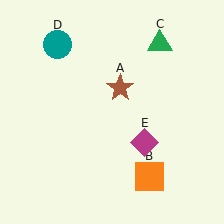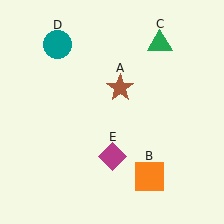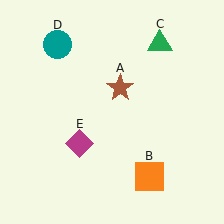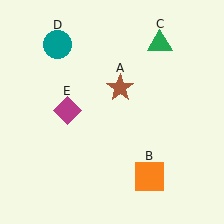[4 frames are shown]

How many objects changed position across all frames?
1 object changed position: magenta diamond (object E).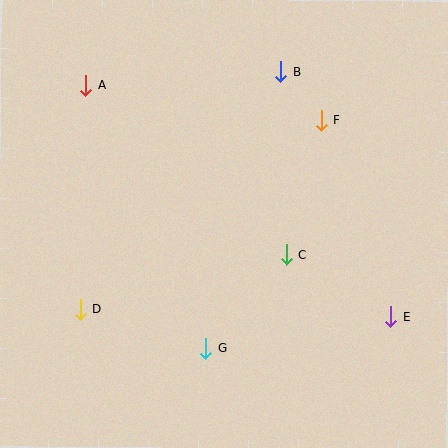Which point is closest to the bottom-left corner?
Point D is closest to the bottom-left corner.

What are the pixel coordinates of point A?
Point A is at (86, 85).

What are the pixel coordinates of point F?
Point F is at (321, 120).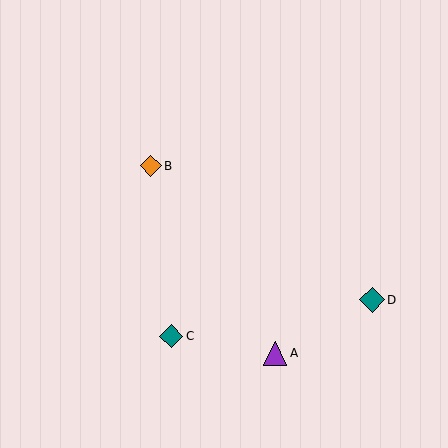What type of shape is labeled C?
Shape C is a teal diamond.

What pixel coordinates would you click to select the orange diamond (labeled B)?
Click at (151, 166) to select the orange diamond B.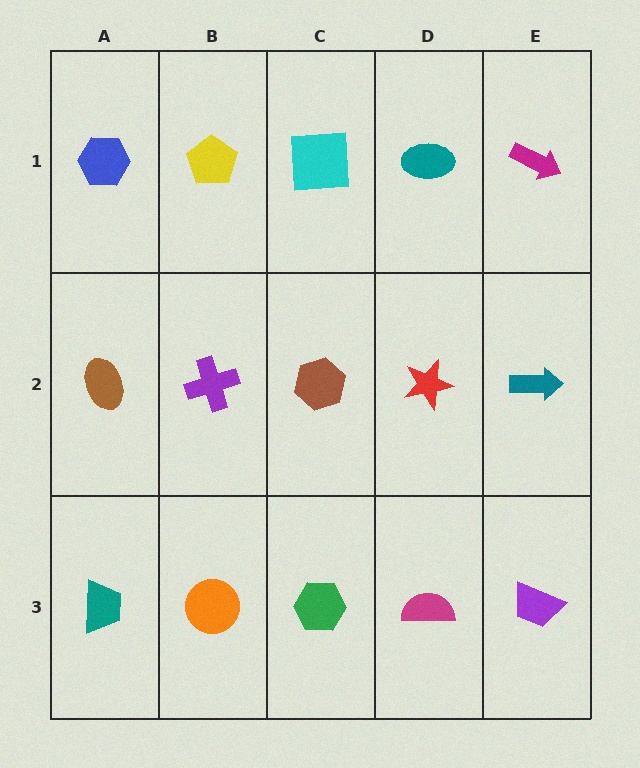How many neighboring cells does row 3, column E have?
2.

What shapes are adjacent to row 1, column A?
A brown ellipse (row 2, column A), a yellow pentagon (row 1, column B).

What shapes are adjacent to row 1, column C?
A brown hexagon (row 2, column C), a yellow pentagon (row 1, column B), a teal ellipse (row 1, column D).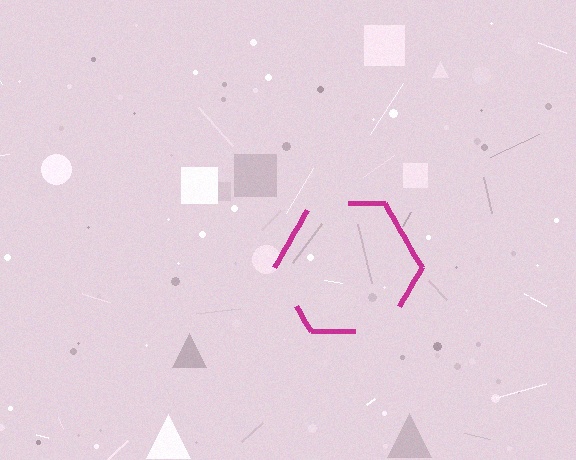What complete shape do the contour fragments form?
The contour fragments form a hexagon.